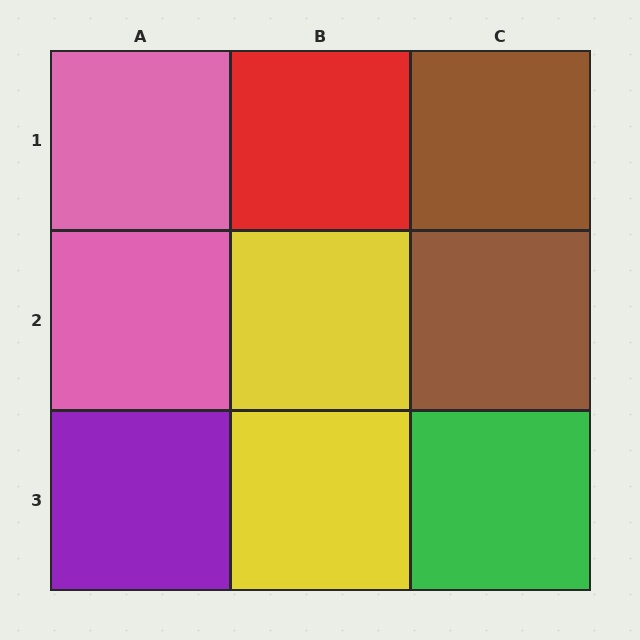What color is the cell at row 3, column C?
Green.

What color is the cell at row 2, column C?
Brown.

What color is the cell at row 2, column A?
Pink.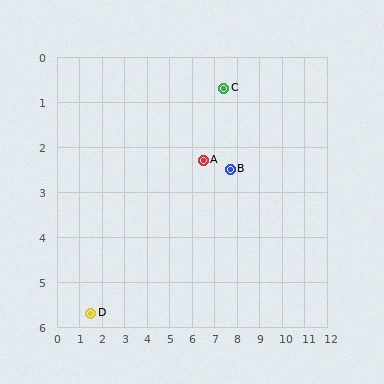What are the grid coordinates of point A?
Point A is at approximately (6.5, 2.3).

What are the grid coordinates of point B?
Point B is at approximately (7.7, 2.5).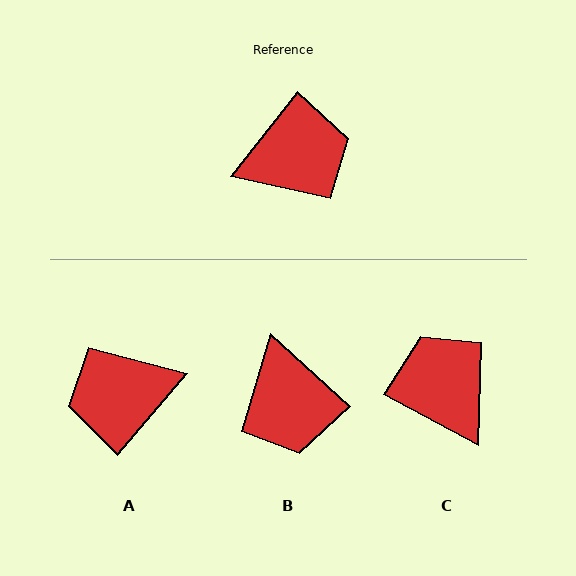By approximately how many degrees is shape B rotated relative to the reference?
Approximately 94 degrees clockwise.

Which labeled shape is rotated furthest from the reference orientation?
A, about 178 degrees away.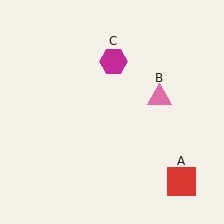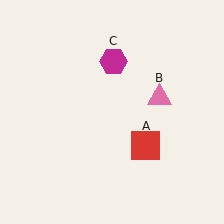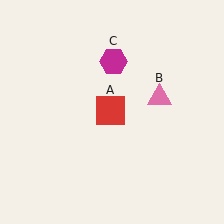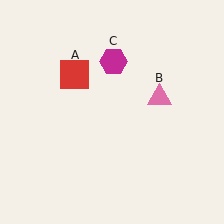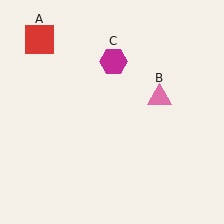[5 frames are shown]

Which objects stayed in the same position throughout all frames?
Pink triangle (object B) and magenta hexagon (object C) remained stationary.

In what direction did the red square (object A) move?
The red square (object A) moved up and to the left.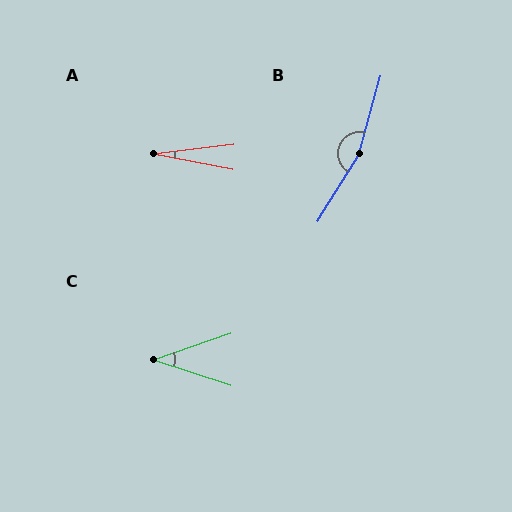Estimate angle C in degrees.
Approximately 37 degrees.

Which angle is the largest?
B, at approximately 164 degrees.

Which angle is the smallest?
A, at approximately 18 degrees.